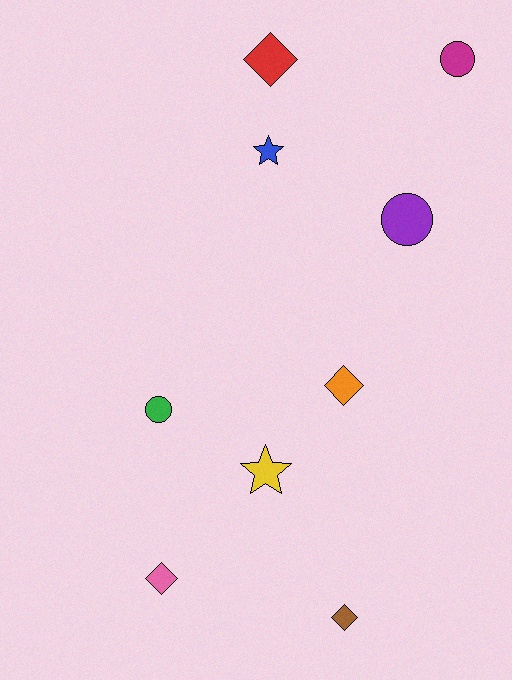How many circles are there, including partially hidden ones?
There are 3 circles.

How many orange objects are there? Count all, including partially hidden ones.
There is 1 orange object.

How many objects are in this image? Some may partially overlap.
There are 9 objects.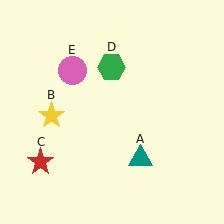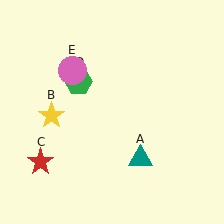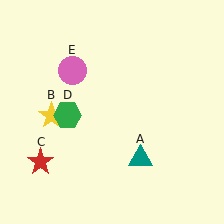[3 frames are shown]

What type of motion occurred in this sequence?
The green hexagon (object D) rotated counterclockwise around the center of the scene.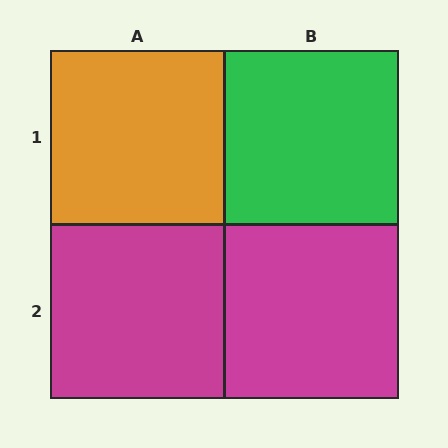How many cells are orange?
1 cell is orange.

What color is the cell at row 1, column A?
Orange.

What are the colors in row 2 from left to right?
Magenta, magenta.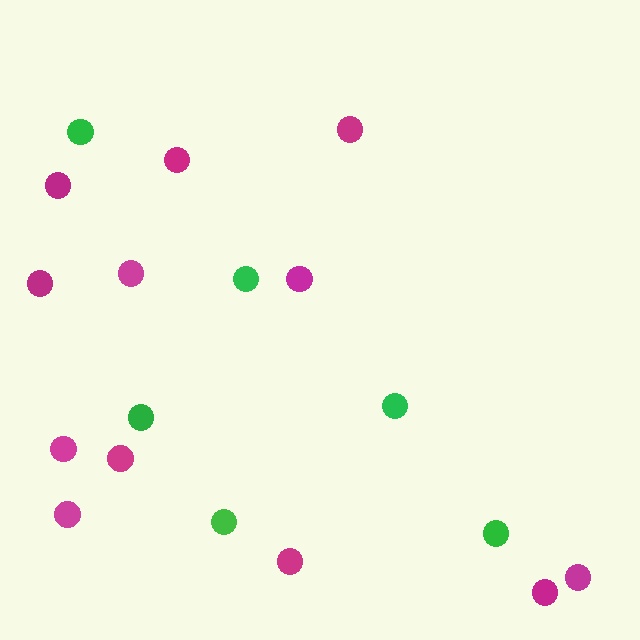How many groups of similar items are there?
There are 2 groups: one group of green circles (6) and one group of magenta circles (12).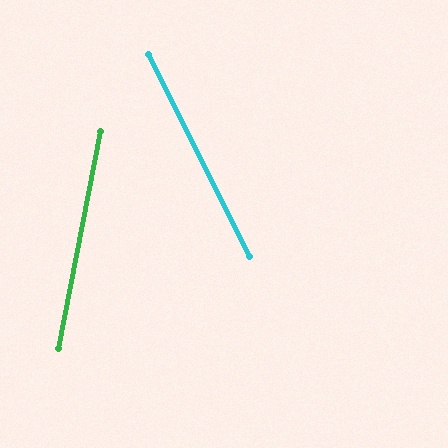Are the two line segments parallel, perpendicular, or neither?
Neither parallel nor perpendicular — they differ by about 38°.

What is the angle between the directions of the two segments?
Approximately 38 degrees.